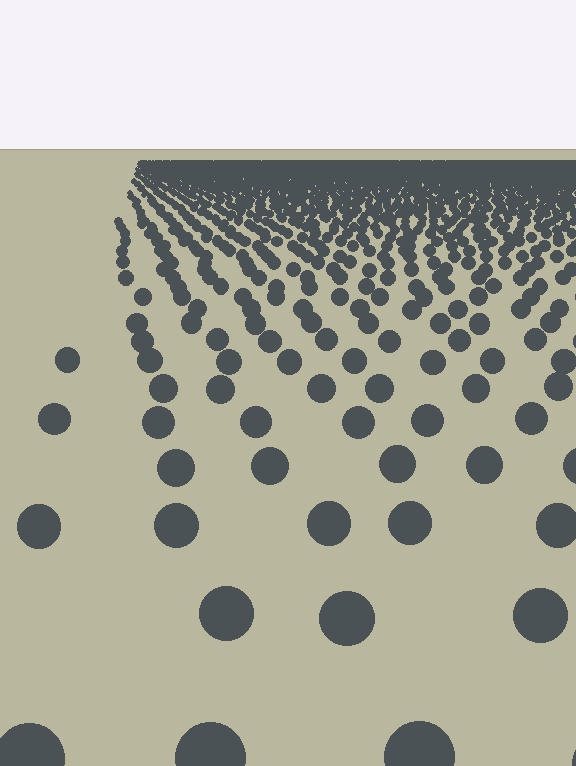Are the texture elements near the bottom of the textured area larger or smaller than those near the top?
Larger. Near the bottom, elements are closer to the viewer and appear at a bigger on-screen size.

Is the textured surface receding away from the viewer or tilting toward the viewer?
The surface is receding away from the viewer. Texture elements get smaller and denser toward the top.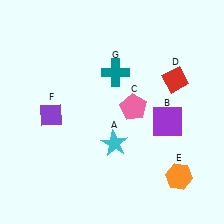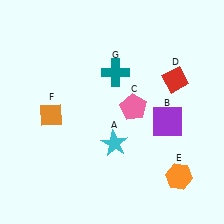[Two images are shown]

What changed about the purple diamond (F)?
In Image 1, F is purple. In Image 2, it changed to orange.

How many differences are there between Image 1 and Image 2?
There is 1 difference between the two images.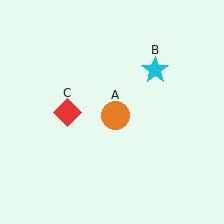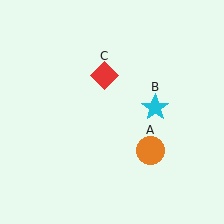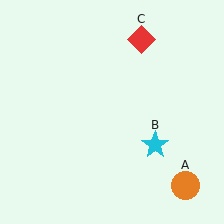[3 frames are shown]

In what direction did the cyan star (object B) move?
The cyan star (object B) moved down.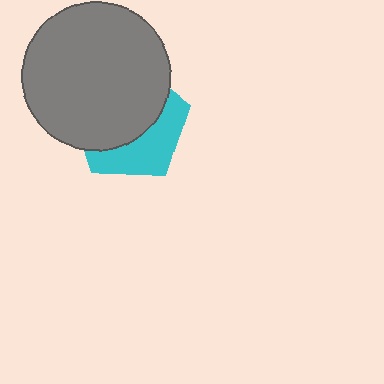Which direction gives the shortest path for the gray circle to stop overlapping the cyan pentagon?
Moving toward the upper-left gives the shortest separation.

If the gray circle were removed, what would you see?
You would see the complete cyan pentagon.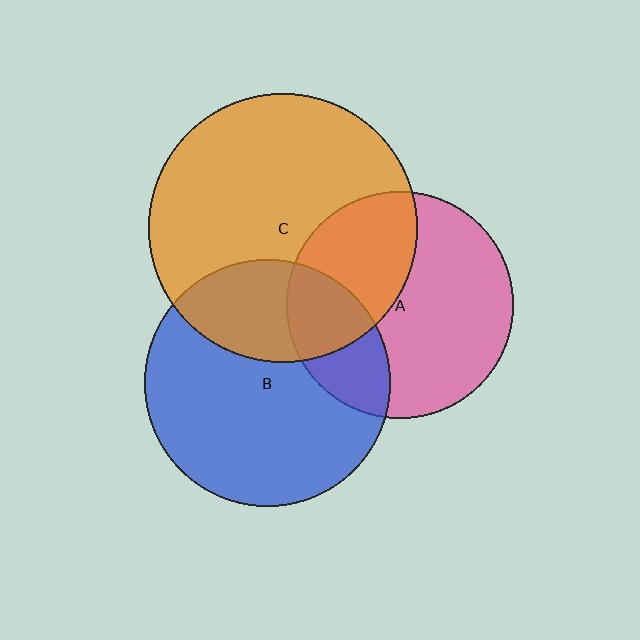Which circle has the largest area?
Circle C (orange).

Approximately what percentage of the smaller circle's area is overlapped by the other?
Approximately 30%.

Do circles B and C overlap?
Yes.